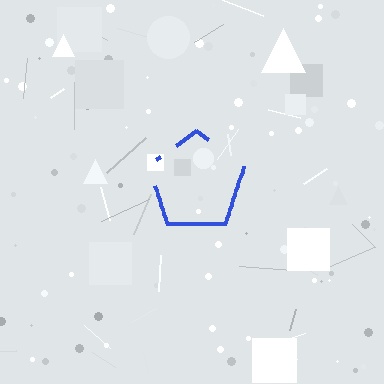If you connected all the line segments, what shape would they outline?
They would outline a pentagon.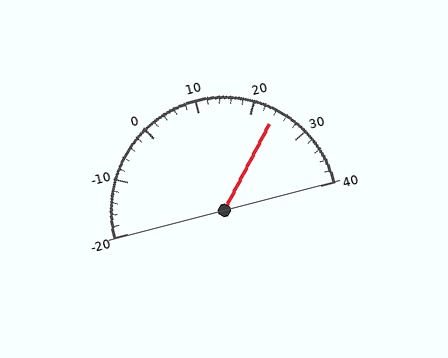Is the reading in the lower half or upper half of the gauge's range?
The reading is in the upper half of the range (-20 to 40).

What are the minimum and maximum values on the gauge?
The gauge ranges from -20 to 40.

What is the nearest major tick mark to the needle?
The nearest major tick mark is 20.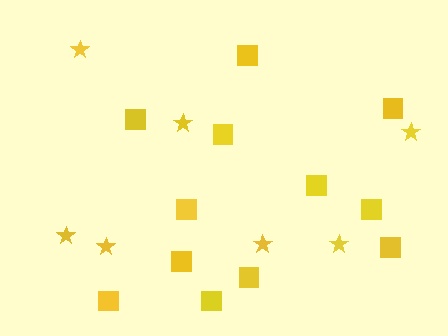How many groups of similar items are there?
There are 2 groups: one group of squares (12) and one group of stars (7).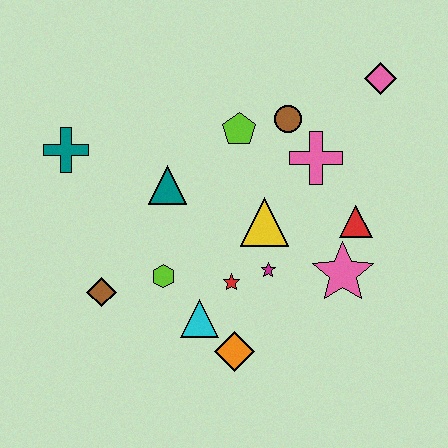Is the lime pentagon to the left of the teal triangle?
No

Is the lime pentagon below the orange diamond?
No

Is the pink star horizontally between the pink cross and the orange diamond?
No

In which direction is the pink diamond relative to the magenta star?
The pink diamond is above the magenta star.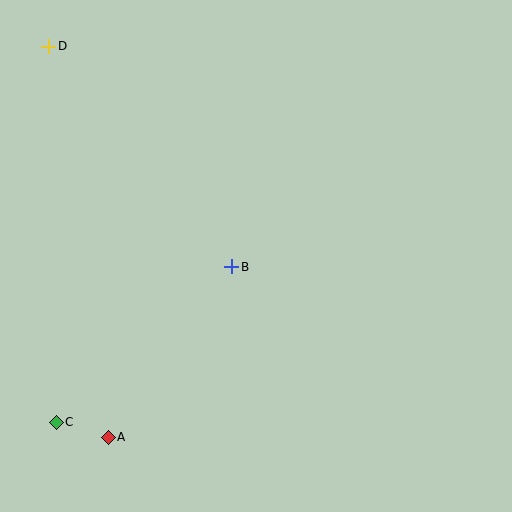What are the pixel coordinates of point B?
Point B is at (232, 267).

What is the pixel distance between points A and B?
The distance between A and B is 210 pixels.